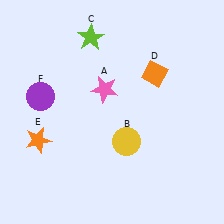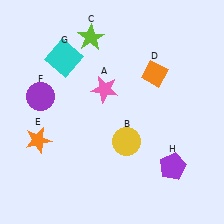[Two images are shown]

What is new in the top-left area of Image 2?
A cyan square (G) was added in the top-left area of Image 2.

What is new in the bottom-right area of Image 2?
A purple pentagon (H) was added in the bottom-right area of Image 2.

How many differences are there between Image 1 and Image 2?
There are 2 differences between the two images.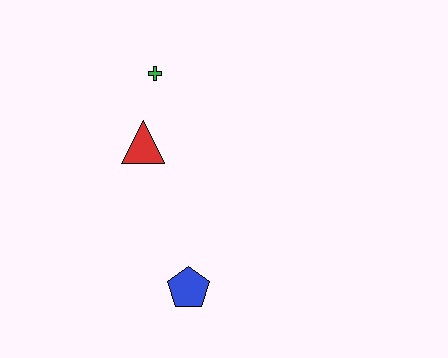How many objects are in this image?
There are 3 objects.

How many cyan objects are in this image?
There are no cyan objects.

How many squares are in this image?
There are no squares.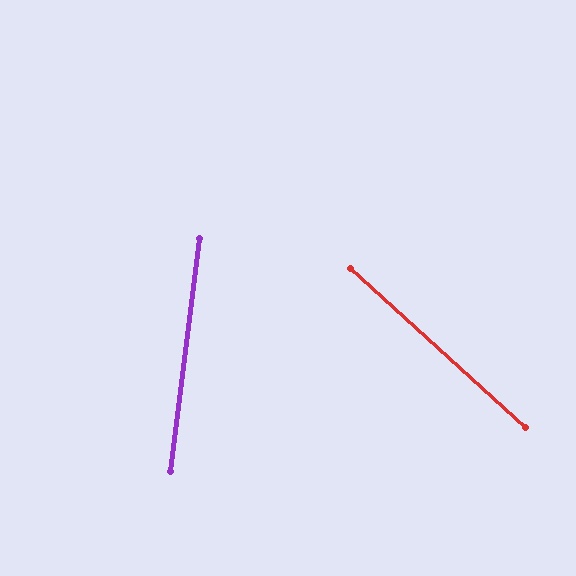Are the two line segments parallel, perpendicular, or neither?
Neither parallel nor perpendicular — they differ by about 55°.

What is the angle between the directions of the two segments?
Approximately 55 degrees.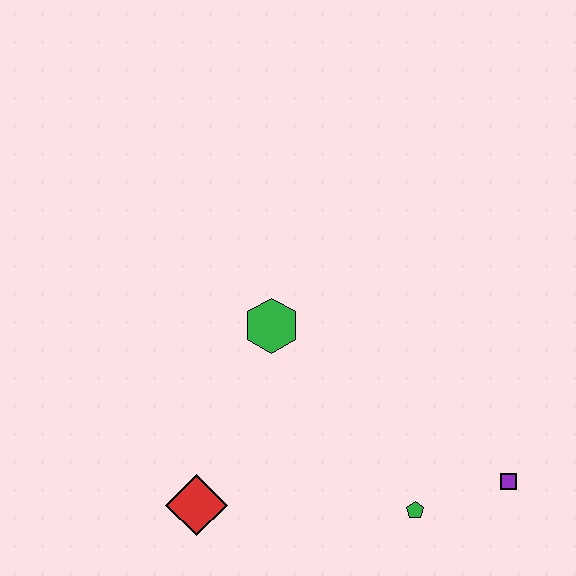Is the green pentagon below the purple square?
Yes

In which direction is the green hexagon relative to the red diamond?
The green hexagon is above the red diamond.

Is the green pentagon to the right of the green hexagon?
Yes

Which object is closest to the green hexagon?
The red diamond is closest to the green hexagon.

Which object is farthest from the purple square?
The red diamond is farthest from the purple square.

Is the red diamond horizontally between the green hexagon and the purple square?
No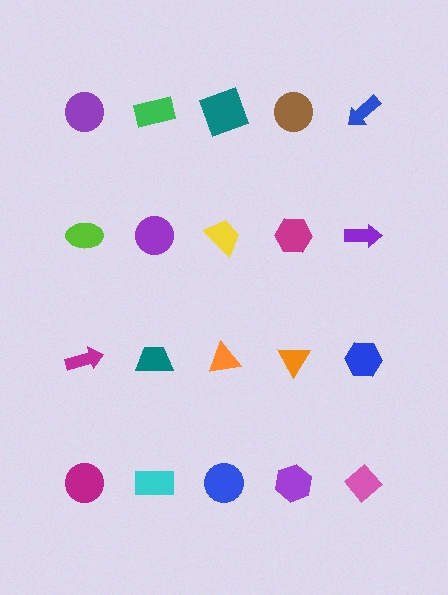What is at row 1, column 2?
A green rectangle.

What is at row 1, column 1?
A purple circle.